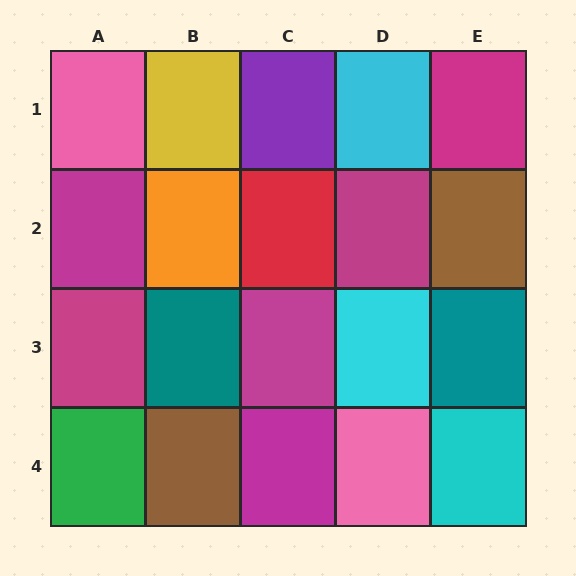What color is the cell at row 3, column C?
Magenta.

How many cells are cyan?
3 cells are cyan.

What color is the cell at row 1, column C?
Purple.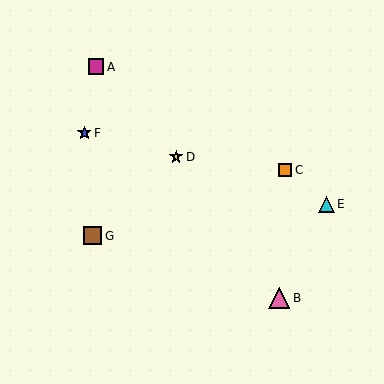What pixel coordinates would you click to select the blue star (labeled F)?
Click at (84, 133) to select the blue star F.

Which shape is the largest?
The pink triangle (labeled B) is the largest.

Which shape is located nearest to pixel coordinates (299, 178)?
The orange square (labeled C) at (285, 170) is nearest to that location.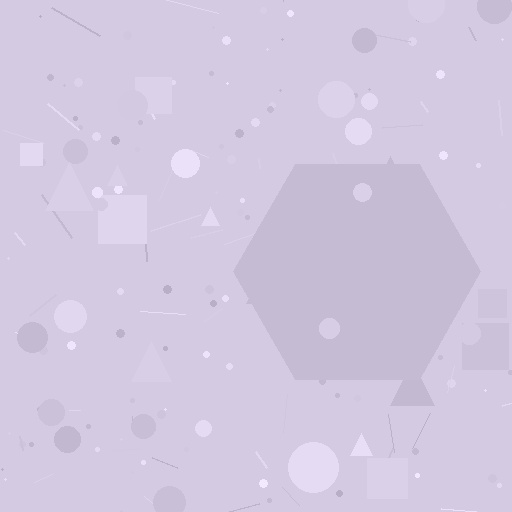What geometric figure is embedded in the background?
A hexagon is embedded in the background.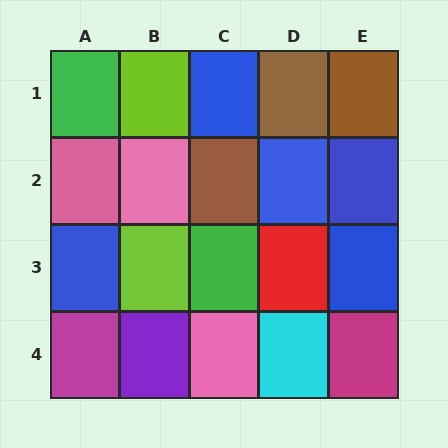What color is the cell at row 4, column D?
Cyan.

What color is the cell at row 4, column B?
Purple.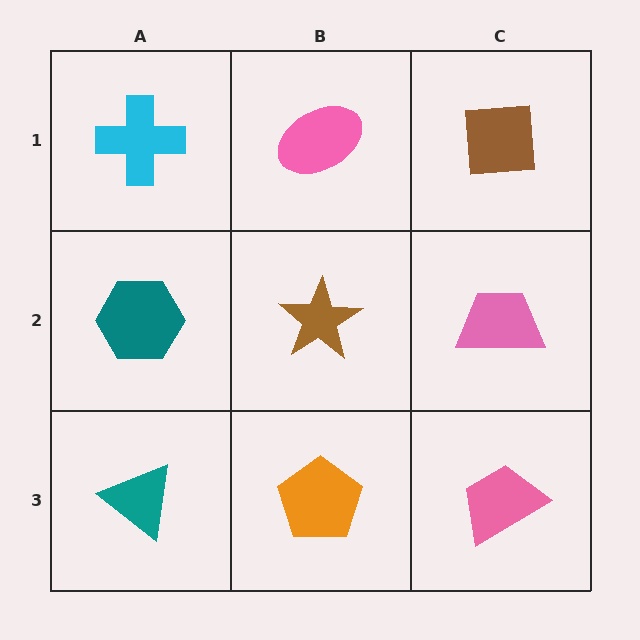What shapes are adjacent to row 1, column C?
A pink trapezoid (row 2, column C), a pink ellipse (row 1, column B).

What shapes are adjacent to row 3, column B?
A brown star (row 2, column B), a teal triangle (row 3, column A), a pink trapezoid (row 3, column C).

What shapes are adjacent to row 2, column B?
A pink ellipse (row 1, column B), an orange pentagon (row 3, column B), a teal hexagon (row 2, column A), a pink trapezoid (row 2, column C).